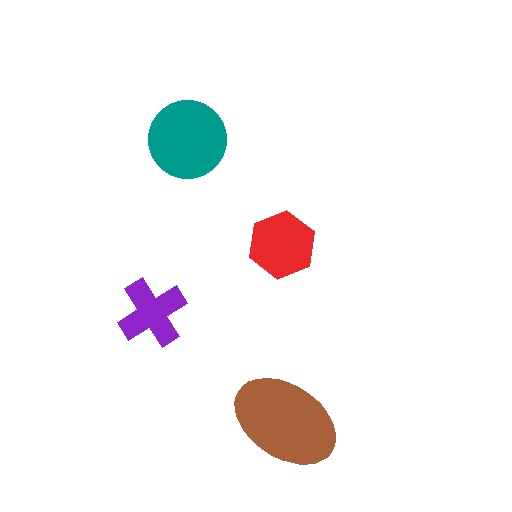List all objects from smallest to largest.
The purple cross, the red hexagon, the teal circle, the brown ellipse.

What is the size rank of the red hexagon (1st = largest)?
3rd.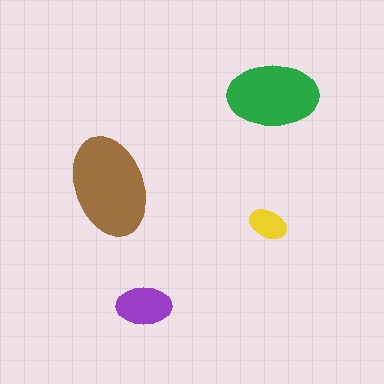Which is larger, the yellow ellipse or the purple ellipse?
The purple one.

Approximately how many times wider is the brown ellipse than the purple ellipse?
About 2 times wider.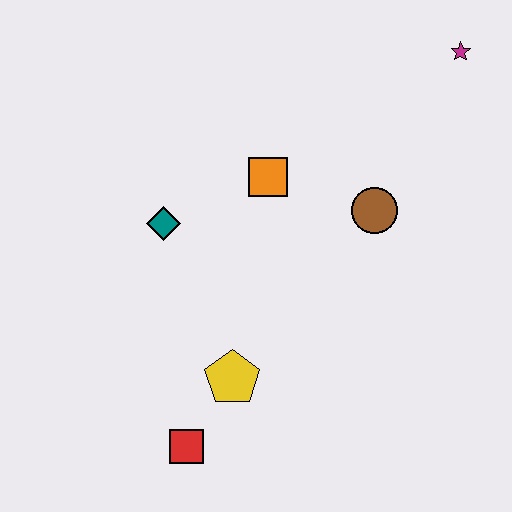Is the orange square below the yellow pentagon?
No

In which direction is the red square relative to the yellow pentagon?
The red square is below the yellow pentagon.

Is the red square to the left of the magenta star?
Yes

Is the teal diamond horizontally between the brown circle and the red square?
No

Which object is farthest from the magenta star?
The red square is farthest from the magenta star.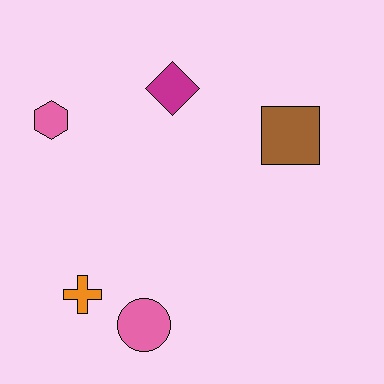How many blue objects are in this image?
There are no blue objects.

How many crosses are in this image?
There is 1 cross.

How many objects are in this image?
There are 5 objects.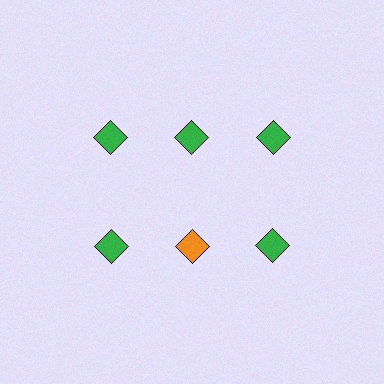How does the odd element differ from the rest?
It has a different color: orange instead of green.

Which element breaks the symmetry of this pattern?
The orange diamond in the second row, second from left column breaks the symmetry. All other shapes are green diamonds.